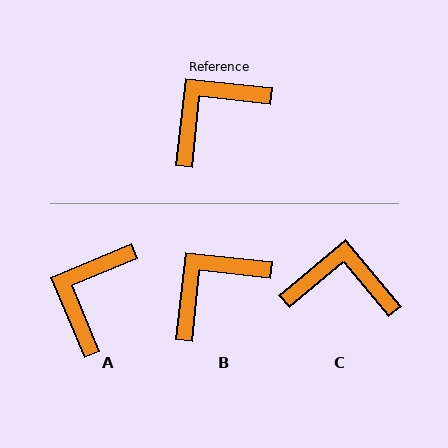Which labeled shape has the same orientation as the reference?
B.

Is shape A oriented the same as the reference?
No, it is off by about 29 degrees.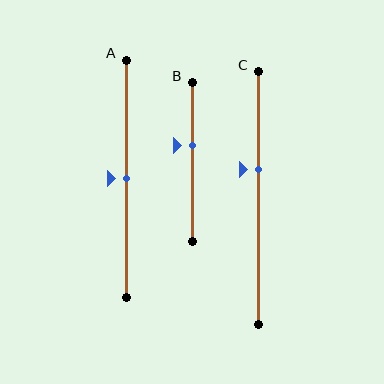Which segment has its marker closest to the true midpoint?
Segment A has its marker closest to the true midpoint.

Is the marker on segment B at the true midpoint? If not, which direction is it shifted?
No, the marker on segment B is shifted upward by about 11% of the segment length.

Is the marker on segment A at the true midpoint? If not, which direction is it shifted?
Yes, the marker on segment A is at the true midpoint.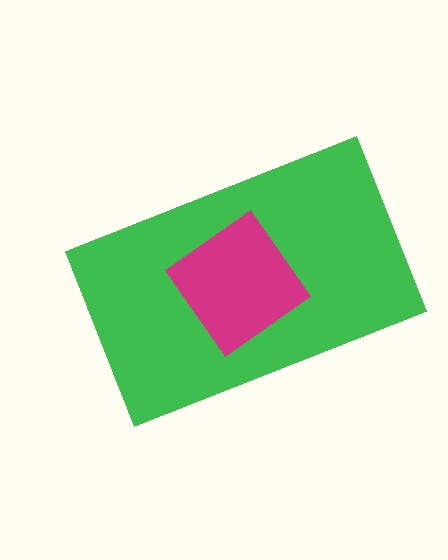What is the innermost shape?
The magenta diamond.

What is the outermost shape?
The green rectangle.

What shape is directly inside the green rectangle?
The magenta diamond.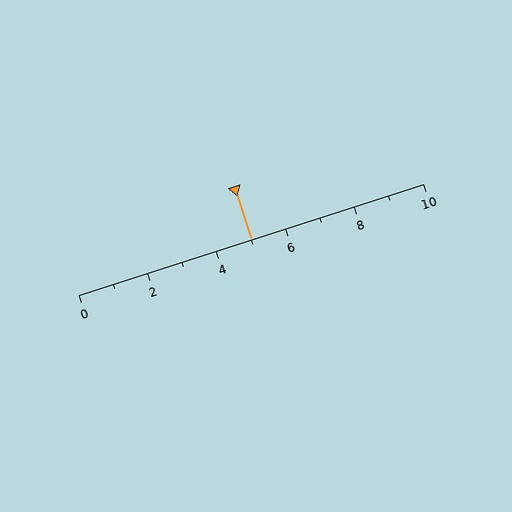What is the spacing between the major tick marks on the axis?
The major ticks are spaced 2 apart.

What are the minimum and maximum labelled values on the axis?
The axis runs from 0 to 10.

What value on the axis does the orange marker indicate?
The marker indicates approximately 5.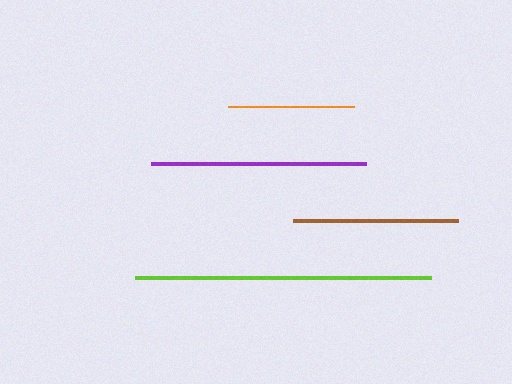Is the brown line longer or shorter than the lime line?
The lime line is longer than the brown line.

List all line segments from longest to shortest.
From longest to shortest: lime, purple, brown, orange.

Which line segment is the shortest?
The orange line is the shortest at approximately 126 pixels.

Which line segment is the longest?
The lime line is the longest at approximately 295 pixels.